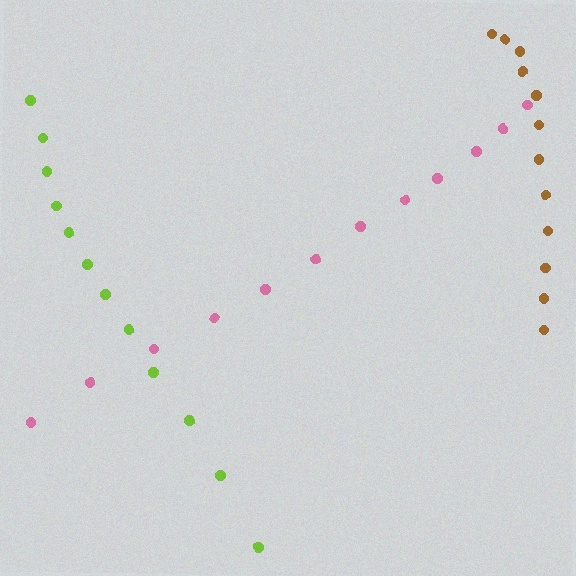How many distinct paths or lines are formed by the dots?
There are 3 distinct paths.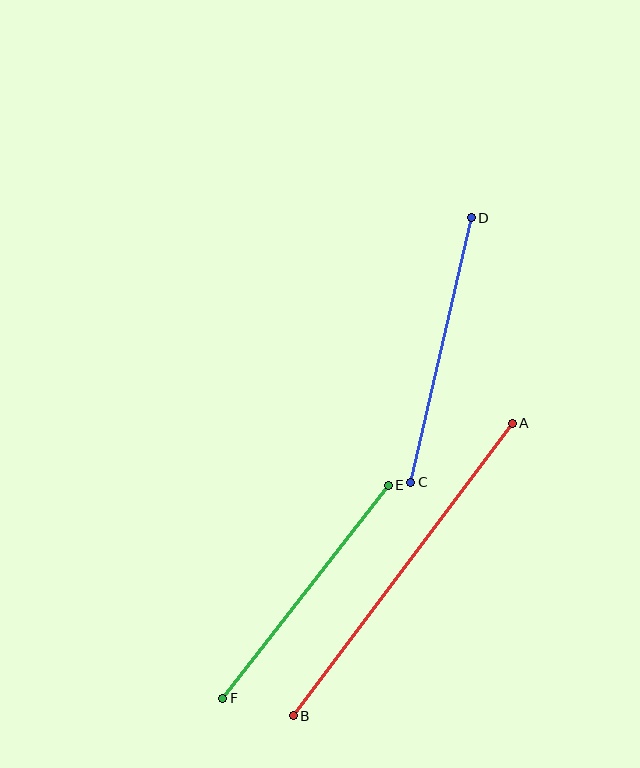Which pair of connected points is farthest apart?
Points A and B are farthest apart.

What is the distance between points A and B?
The distance is approximately 365 pixels.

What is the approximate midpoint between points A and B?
The midpoint is at approximately (403, 570) pixels.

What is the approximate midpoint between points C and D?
The midpoint is at approximately (441, 350) pixels.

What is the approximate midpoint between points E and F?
The midpoint is at approximately (305, 592) pixels.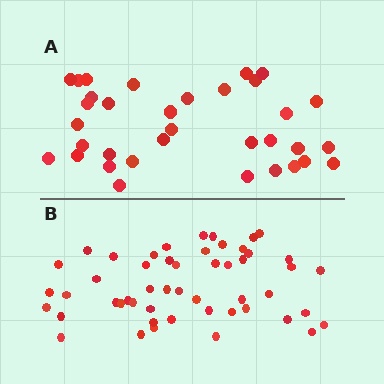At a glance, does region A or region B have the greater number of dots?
Region B (the bottom region) has more dots.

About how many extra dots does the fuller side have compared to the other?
Region B has approximately 15 more dots than region A.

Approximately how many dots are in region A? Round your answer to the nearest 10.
About 30 dots. (The exact count is 34, which rounds to 30.)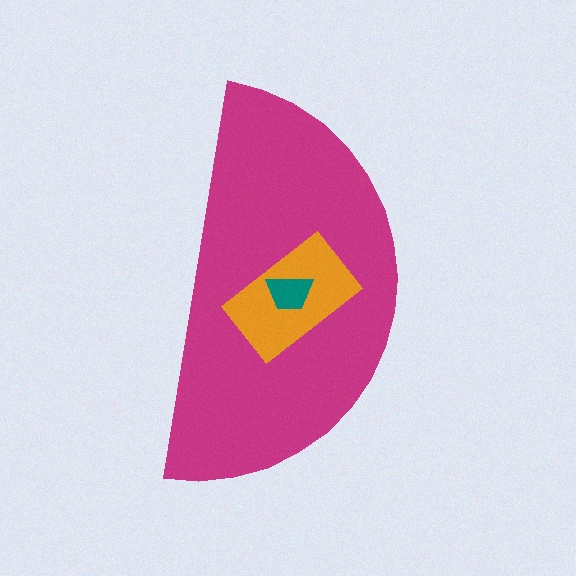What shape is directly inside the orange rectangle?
The teal trapezoid.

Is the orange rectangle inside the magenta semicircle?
Yes.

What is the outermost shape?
The magenta semicircle.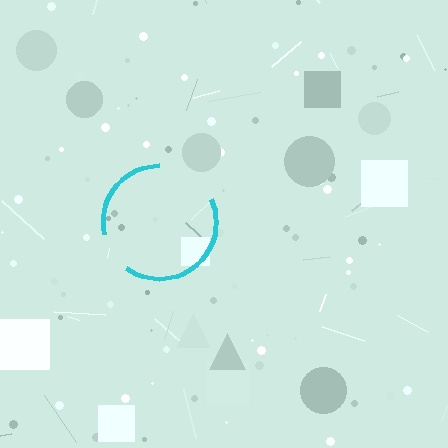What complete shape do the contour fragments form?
The contour fragments form a circle.